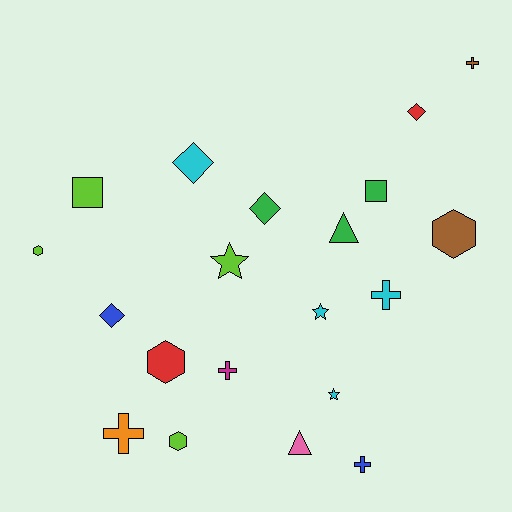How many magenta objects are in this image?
There is 1 magenta object.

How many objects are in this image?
There are 20 objects.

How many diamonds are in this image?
There are 4 diamonds.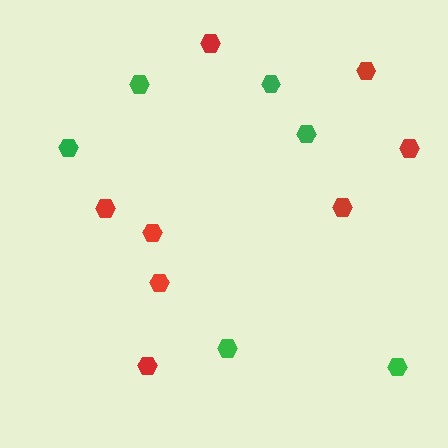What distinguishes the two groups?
There are 2 groups: one group of red hexagons (8) and one group of green hexagons (6).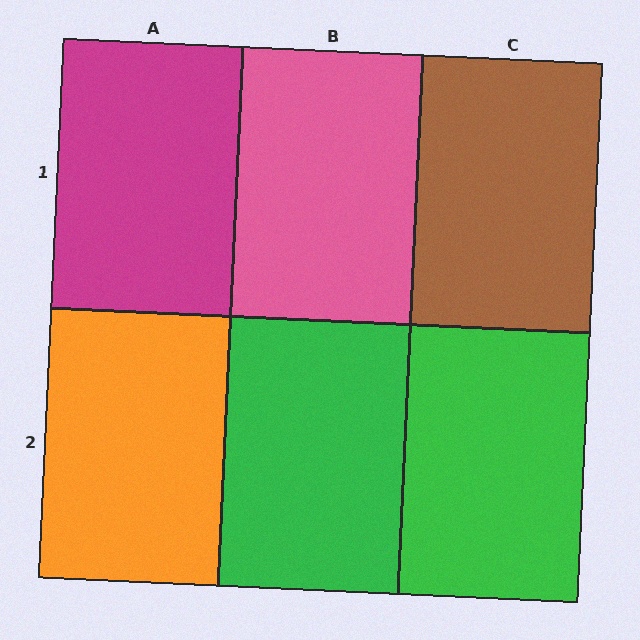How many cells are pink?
1 cell is pink.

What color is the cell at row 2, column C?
Green.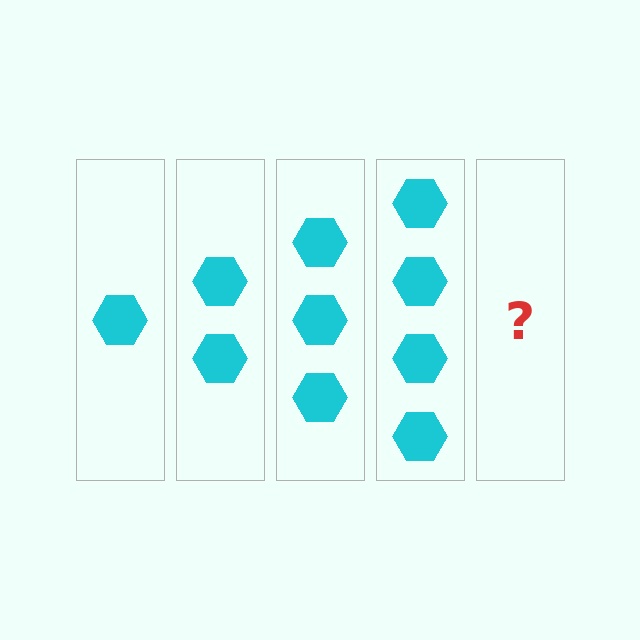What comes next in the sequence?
The next element should be 5 hexagons.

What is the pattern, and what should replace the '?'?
The pattern is that each step adds one more hexagon. The '?' should be 5 hexagons.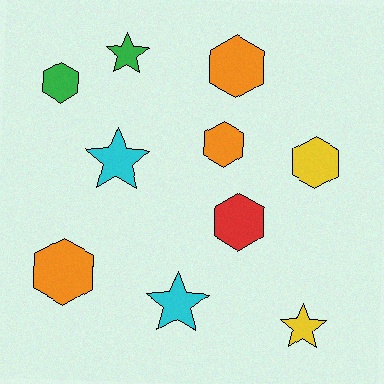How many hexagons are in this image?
There are 6 hexagons.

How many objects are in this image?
There are 10 objects.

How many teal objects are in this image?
There are no teal objects.